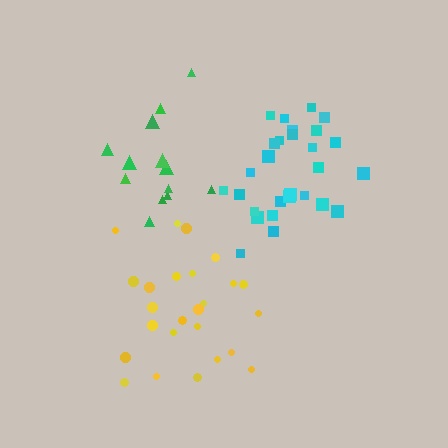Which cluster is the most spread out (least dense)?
Green.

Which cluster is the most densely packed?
Cyan.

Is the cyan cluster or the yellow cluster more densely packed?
Cyan.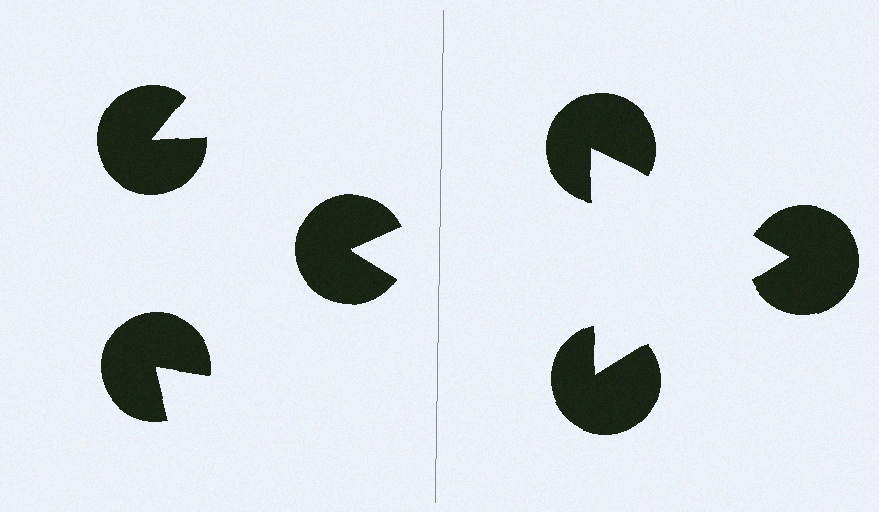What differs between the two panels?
The pac-man discs are positioned identically on both sides; only the wedge orientations differ. On the right they align to a triangle; on the left they are misaligned.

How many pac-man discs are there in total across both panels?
6 — 3 on each side.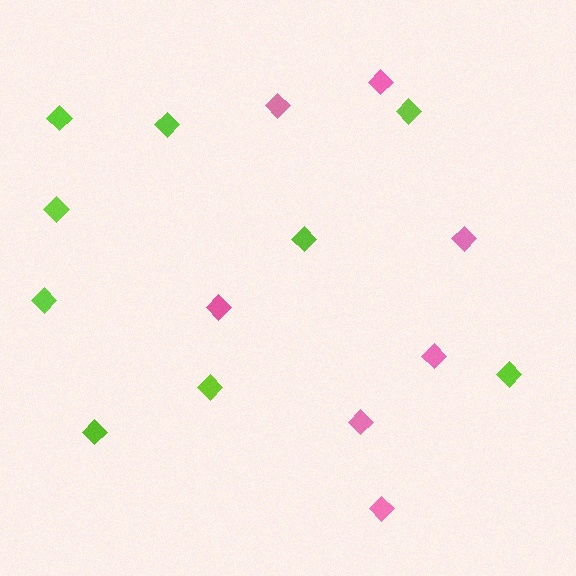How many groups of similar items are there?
There are 2 groups: one group of pink diamonds (7) and one group of lime diamonds (9).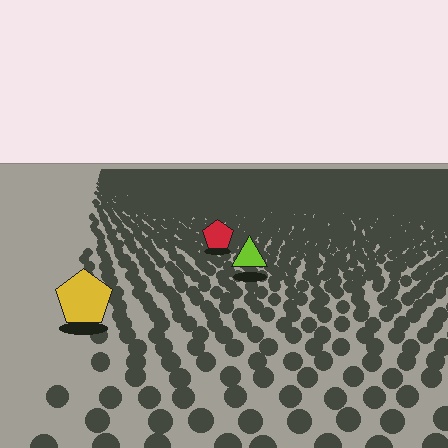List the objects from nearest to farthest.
From nearest to farthest: the yellow pentagon, the lime triangle, the red pentagon.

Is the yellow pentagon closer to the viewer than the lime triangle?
Yes. The yellow pentagon is closer — you can tell from the texture gradient: the ground texture is coarser near it.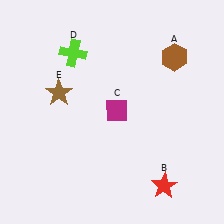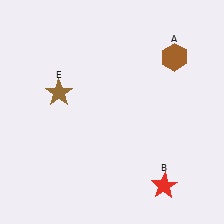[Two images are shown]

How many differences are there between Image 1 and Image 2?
There are 2 differences between the two images.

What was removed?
The magenta diamond (C), the lime cross (D) were removed in Image 2.